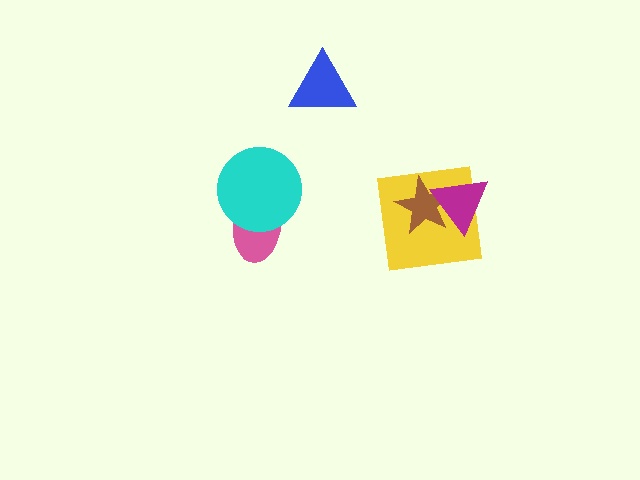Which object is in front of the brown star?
The magenta triangle is in front of the brown star.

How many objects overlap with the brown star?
2 objects overlap with the brown star.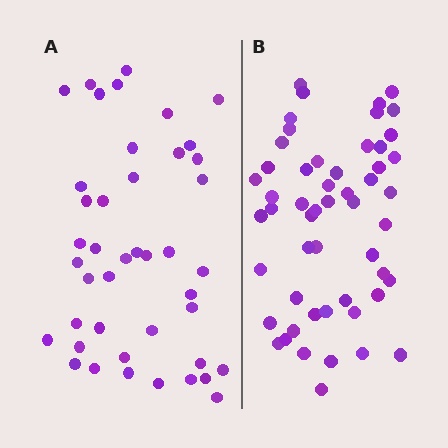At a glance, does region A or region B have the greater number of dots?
Region B (the right region) has more dots.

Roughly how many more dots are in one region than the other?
Region B has roughly 10 or so more dots than region A.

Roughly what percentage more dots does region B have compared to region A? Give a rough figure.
About 25% more.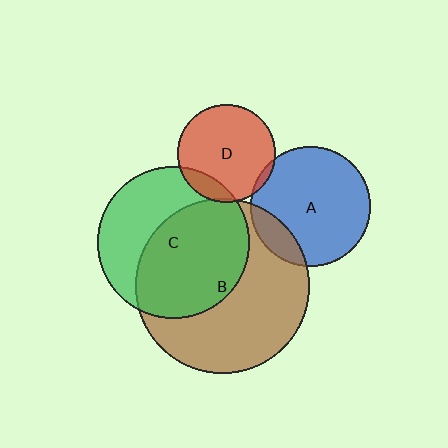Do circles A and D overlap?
Yes.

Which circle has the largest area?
Circle B (brown).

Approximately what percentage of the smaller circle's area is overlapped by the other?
Approximately 5%.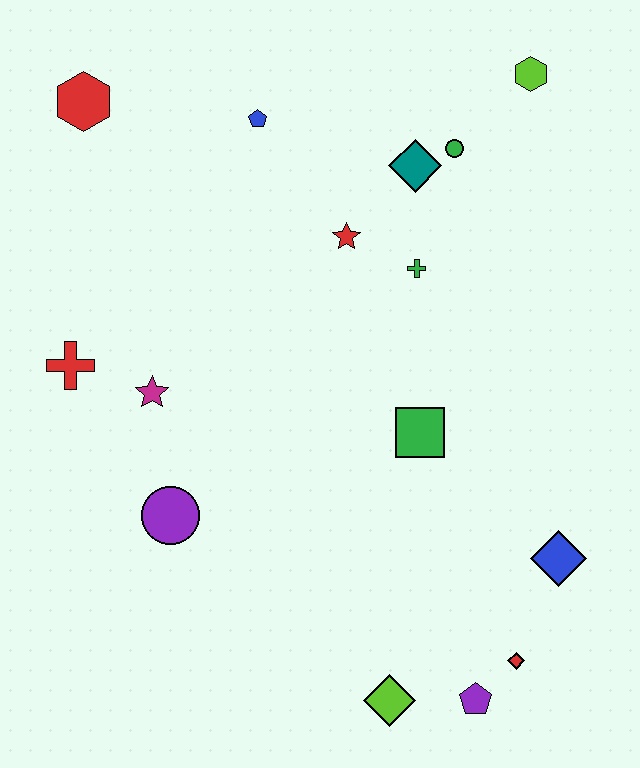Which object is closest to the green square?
The green cross is closest to the green square.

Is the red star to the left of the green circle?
Yes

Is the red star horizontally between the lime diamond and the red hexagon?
Yes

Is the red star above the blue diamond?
Yes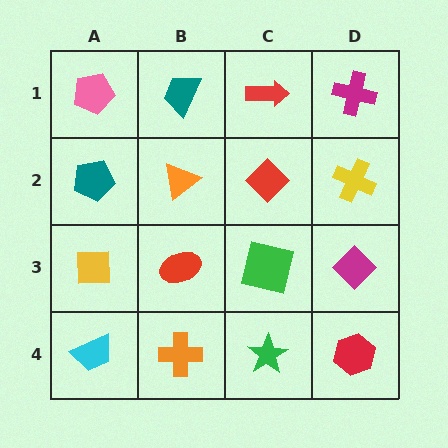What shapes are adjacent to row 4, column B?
A red ellipse (row 3, column B), a cyan trapezoid (row 4, column A), a green star (row 4, column C).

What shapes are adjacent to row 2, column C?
A red arrow (row 1, column C), a green square (row 3, column C), an orange triangle (row 2, column B), a yellow cross (row 2, column D).